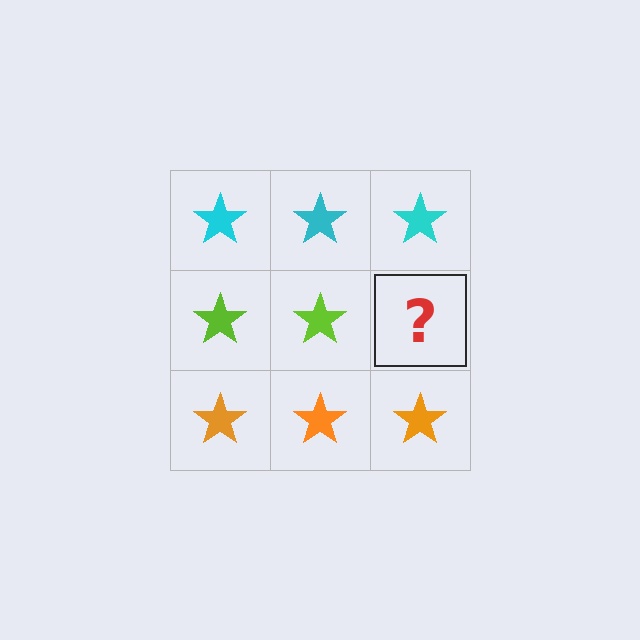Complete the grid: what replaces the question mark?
The question mark should be replaced with a lime star.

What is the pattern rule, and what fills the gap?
The rule is that each row has a consistent color. The gap should be filled with a lime star.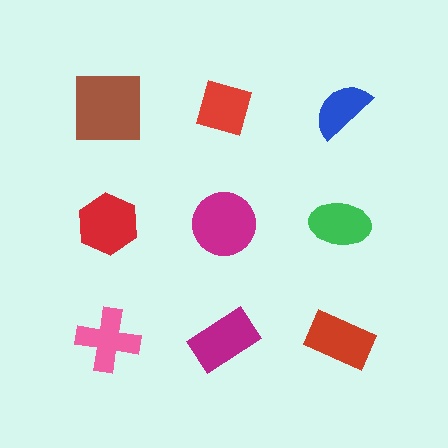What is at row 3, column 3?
A red rectangle.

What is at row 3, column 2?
A magenta rectangle.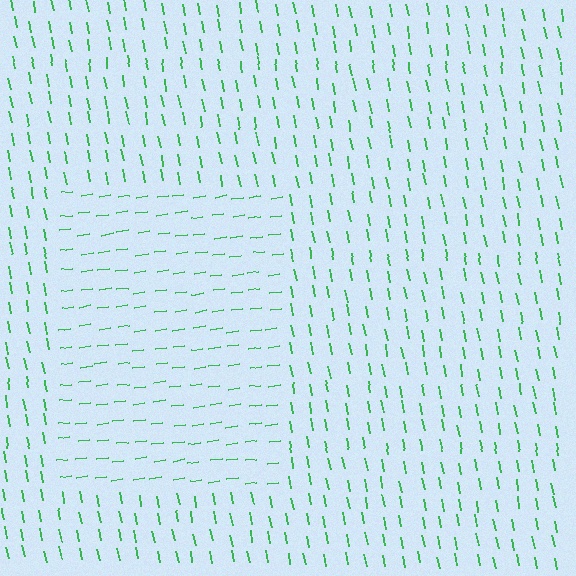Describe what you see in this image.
The image is filled with small green line segments. A rectangle region in the image has lines oriented differently from the surrounding lines, creating a visible texture boundary.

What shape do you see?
I see a rectangle.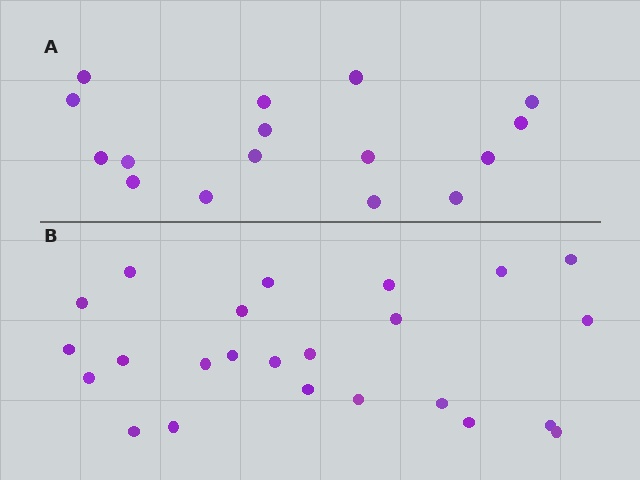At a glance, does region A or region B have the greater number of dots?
Region B (the bottom region) has more dots.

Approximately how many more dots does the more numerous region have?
Region B has roughly 8 or so more dots than region A.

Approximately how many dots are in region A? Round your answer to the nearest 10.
About 20 dots. (The exact count is 16, which rounds to 20.)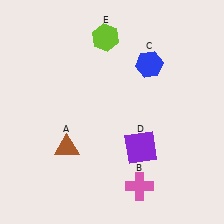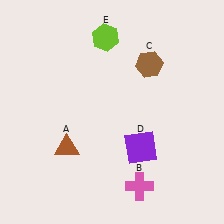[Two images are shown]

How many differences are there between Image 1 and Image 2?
There is 1 difference between the two images.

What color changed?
The hexagon (C) changed from blue in Image 1 to brown in Image 2.